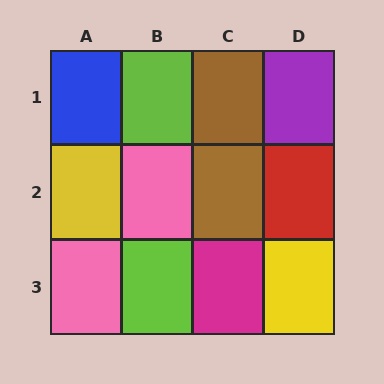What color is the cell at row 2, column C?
Brown.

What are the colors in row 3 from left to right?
Pink, lime, magenta, yellow.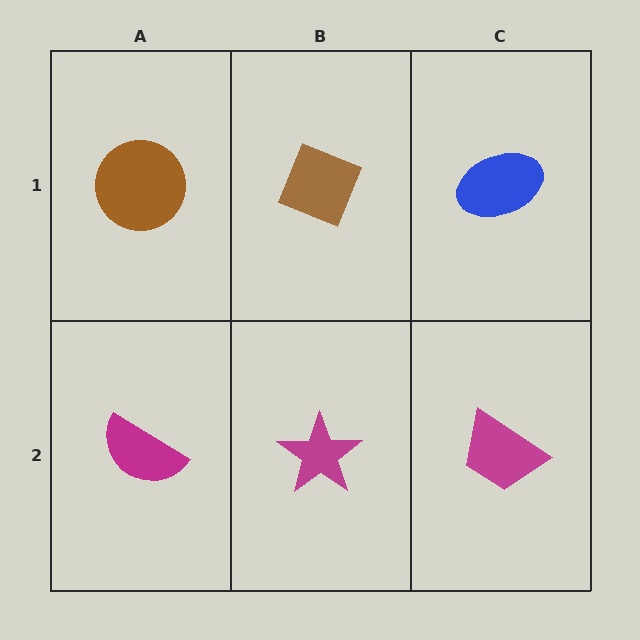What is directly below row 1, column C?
A magenta trapezoid.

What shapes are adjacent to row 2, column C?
A blue ellipse (row 1, column C), a magenta star (row 2, column B).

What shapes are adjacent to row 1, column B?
A magenta star (row 2, column B), a brown circle (row 1, column A), a blue ellipse (row 1, column C).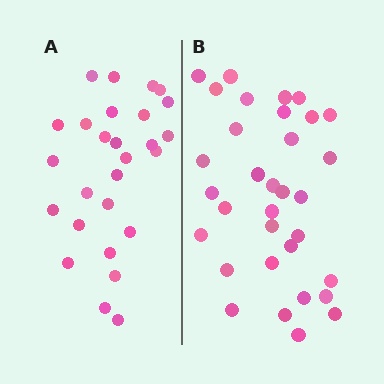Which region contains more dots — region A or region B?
Region B (the right region) has more dots.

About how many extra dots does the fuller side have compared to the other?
Region B has about 6 more dots than region A.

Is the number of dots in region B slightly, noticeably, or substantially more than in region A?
Region B has only slightly more — the two regions are fairly close. The ratio is roughly 1.2 to 1.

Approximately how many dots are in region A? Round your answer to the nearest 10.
About 30 dots. (The exact count is 27, which rounds to 30.)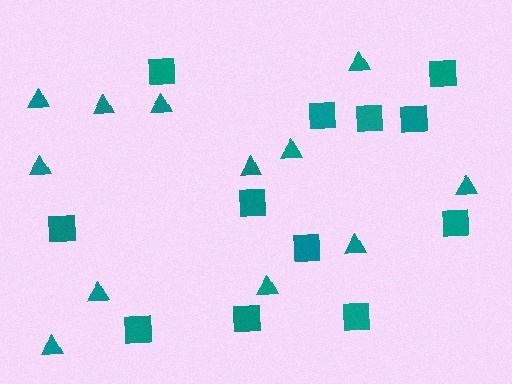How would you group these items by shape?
There are 2 groups: one group of squares (12) and one group of triangles (12).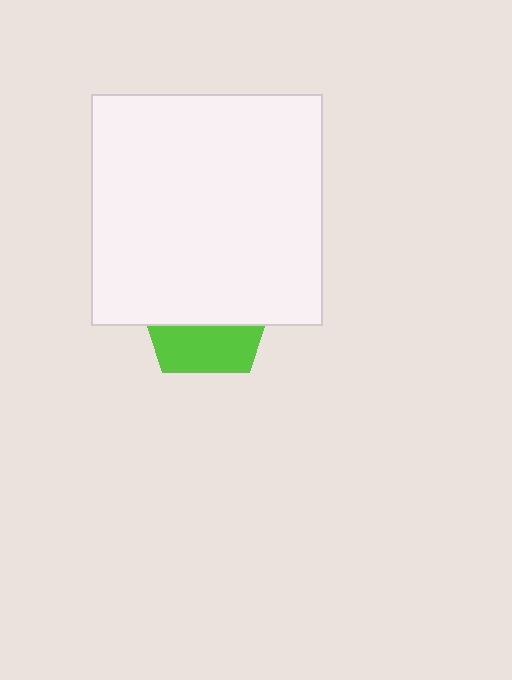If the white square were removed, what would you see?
You would see the complete lime pentagon.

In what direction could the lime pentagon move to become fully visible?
The lime pentagon could move down. That would shift it out from behind the white square entirely.